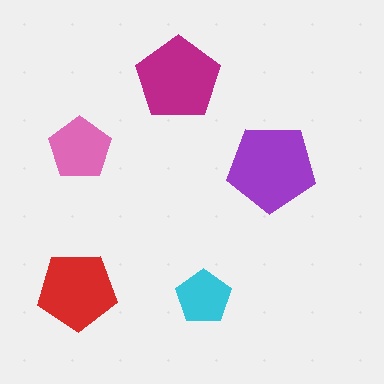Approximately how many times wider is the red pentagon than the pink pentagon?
About 1.5 times wider.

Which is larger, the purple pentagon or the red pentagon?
The purple one.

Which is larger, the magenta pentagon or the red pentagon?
The magenta one.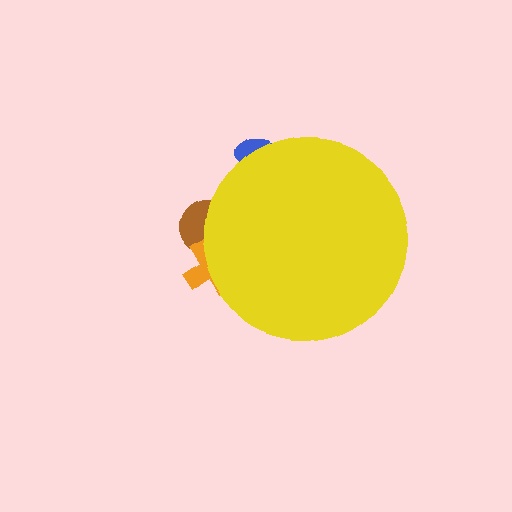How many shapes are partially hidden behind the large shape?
3 shapes are partially hidden.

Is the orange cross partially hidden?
Yes, the orange cross is partially hidden behind the yellow circle.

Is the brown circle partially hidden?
Yes, the brown circle is partially hidden behind the yellow circle.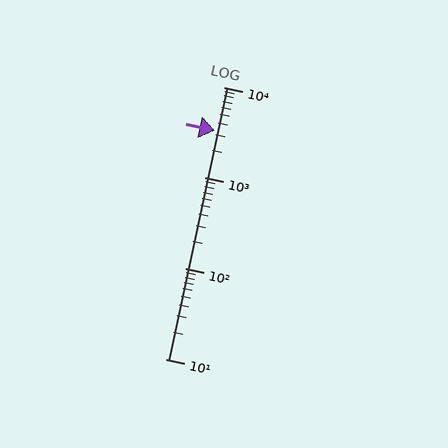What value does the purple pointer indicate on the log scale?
The pointer indicates approximately 3300.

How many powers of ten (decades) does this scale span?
The scale spans 3 decades, from 10 to 10000.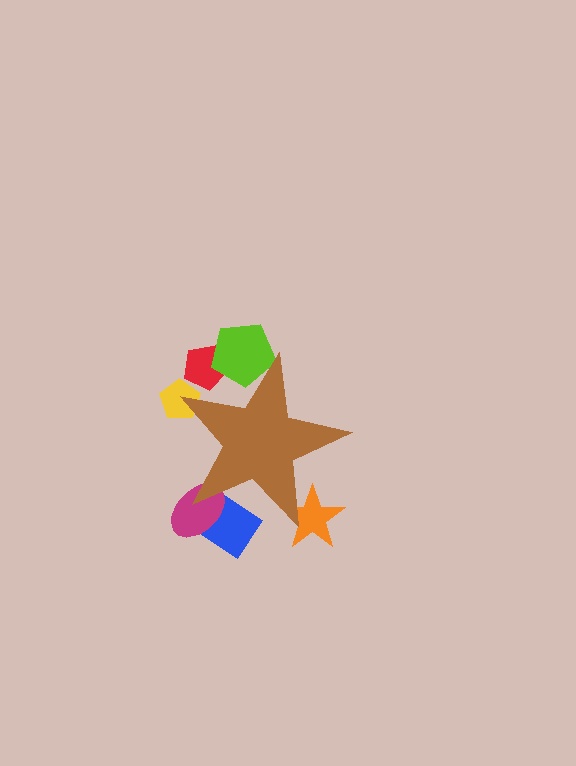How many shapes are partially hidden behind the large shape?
6 shapes are partially hidden.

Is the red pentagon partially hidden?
Yes, the red pentagon is partially hidden behind the brown star.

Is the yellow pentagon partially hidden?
Yes, the yellow pentagon is partially hidden behind the brown star.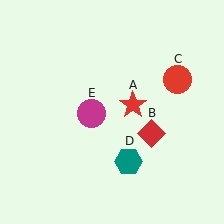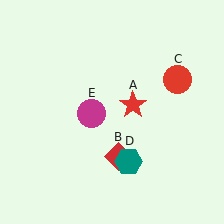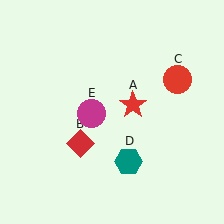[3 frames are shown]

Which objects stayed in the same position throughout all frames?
Red star (object A) and red circle (object C) and teal hexagon (object D) and magenta circle (object E) remained stationary.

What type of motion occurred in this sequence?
The red diamond (object B) rotated clockwise around the center of the scene.